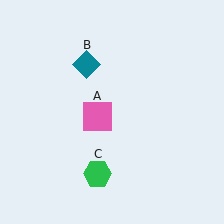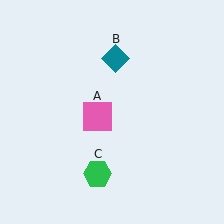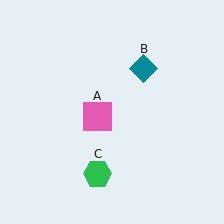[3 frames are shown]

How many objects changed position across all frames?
1 object changed position: teal diamond (object B).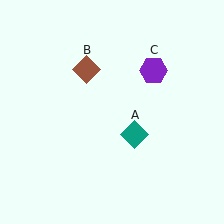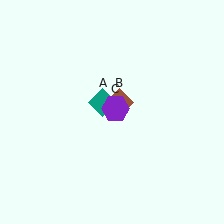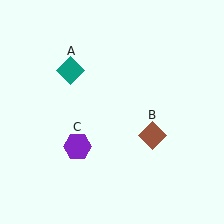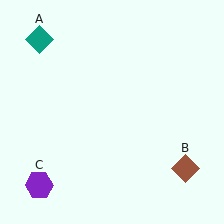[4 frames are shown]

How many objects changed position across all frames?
3 objects changed position: teal diamond (object A), brown diamond (object B), purple hexagon (object C).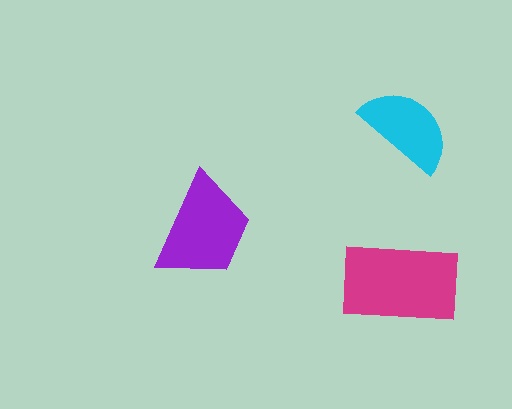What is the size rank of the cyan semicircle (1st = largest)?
3rd.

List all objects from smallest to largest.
The cyan semicircle, the purple trapezoid, the magenta rectangle.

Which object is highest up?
The cyan semicircle is topmost.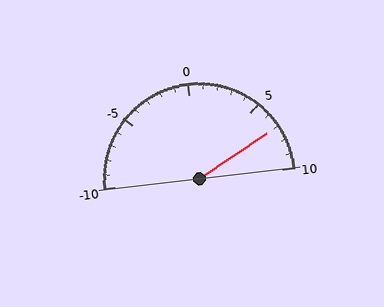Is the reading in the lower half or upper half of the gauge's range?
The reading is in the upper half of the range (-10 to 10).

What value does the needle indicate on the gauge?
The needle indicates approximately 7.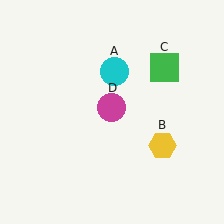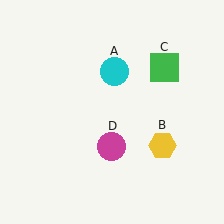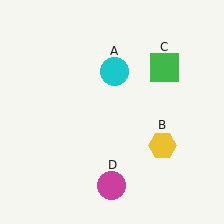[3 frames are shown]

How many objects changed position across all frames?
1 object changed position: magenta circle (object D).